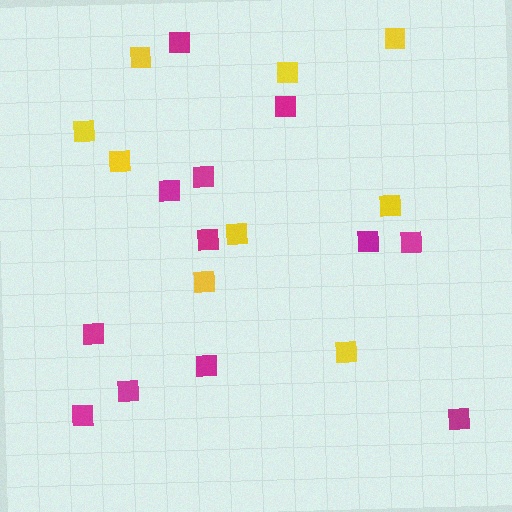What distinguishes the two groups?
There are 2 groups: one group of yellow squares (9) and one group of magenta squares (12).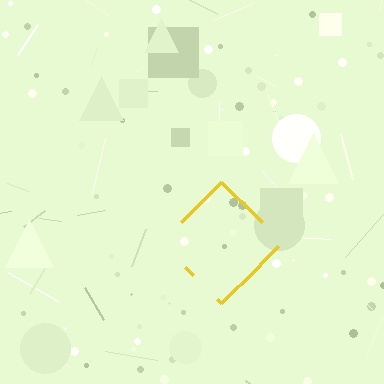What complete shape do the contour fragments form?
The contour fragments form a diamond.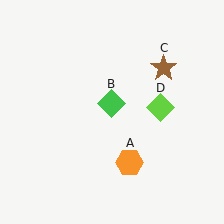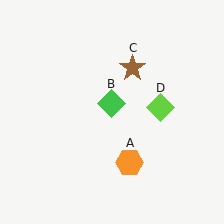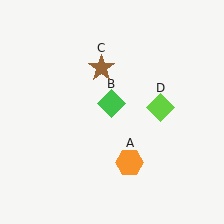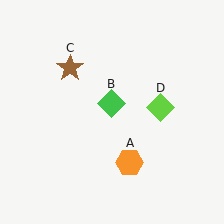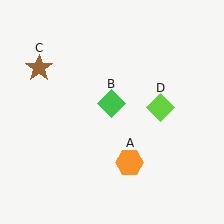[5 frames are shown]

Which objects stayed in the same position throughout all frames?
Orange hexagon (object A) and green diamond (object B) and lime diamond (object D) remained stationary.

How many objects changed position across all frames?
1 object changed position: brown star (object C).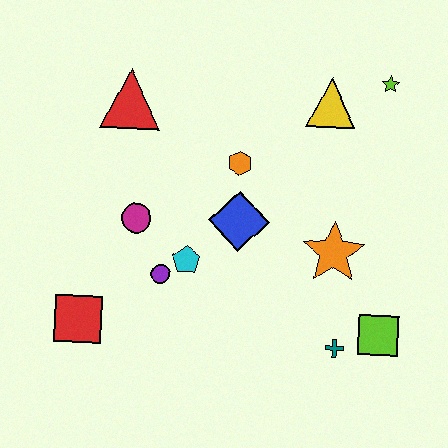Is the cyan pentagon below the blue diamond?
Yes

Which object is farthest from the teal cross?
The red triangle is farthest from the teal cross.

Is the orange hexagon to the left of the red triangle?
No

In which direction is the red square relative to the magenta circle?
The red square is below the magenta circle.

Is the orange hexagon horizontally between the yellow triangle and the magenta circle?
Yes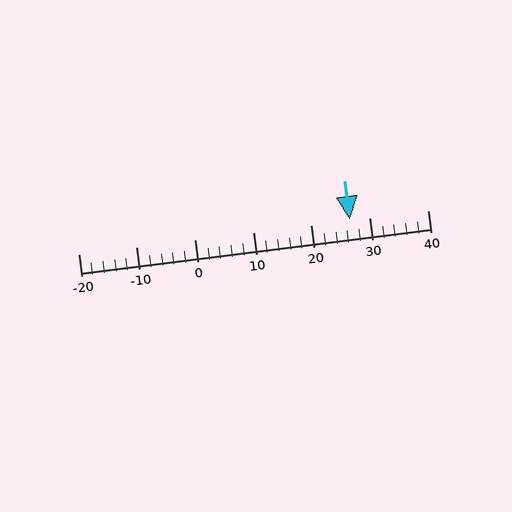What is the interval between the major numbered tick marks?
The major tick marks are spaced 10 units apart.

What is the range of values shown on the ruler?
The ruler shows values from -20 to 40.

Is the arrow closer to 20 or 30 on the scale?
The arrow is closer to 30.